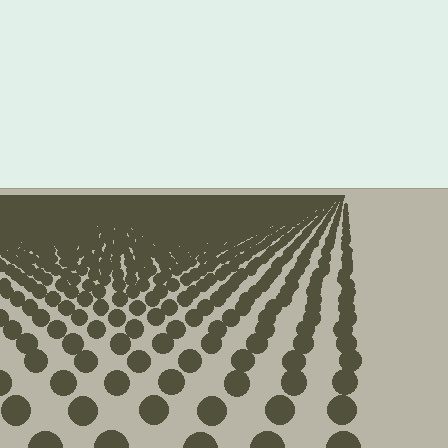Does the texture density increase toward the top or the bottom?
Density increases toward the top.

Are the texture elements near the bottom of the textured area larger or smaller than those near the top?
Larger. Near the bottom, elements are closer to the viewer and appear at a bigger on-screen size.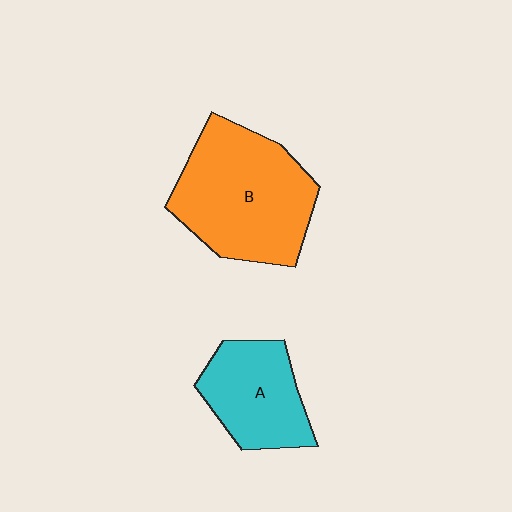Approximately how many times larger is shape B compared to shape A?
Approximately 1.6 times.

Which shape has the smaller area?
Shape A (cyan).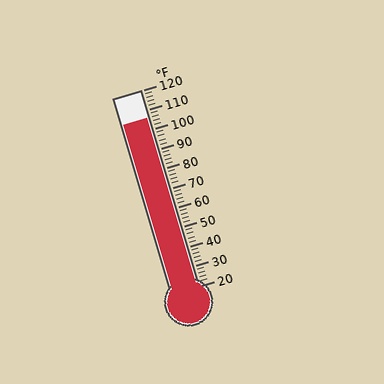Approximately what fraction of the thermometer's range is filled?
The thermometer is filled to approximately 85% of its range.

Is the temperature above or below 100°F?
The temperature is above 100°F.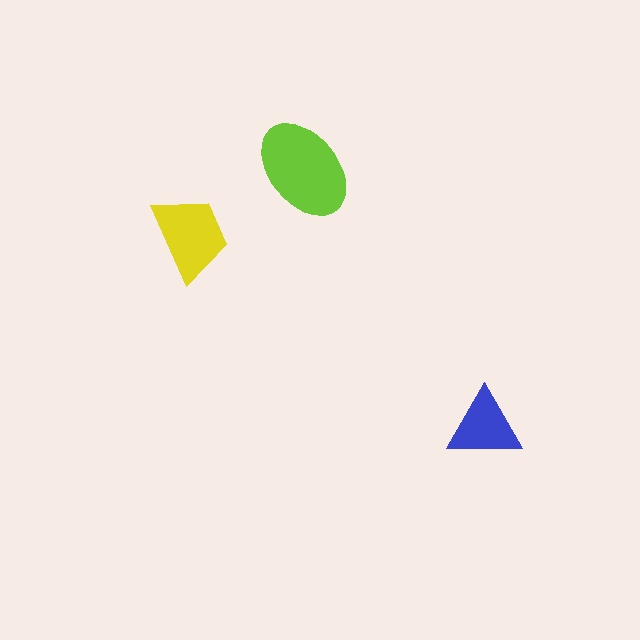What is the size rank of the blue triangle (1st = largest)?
3rd.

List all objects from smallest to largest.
The blue triangle, the yellow trapezoid, the lime ellipse.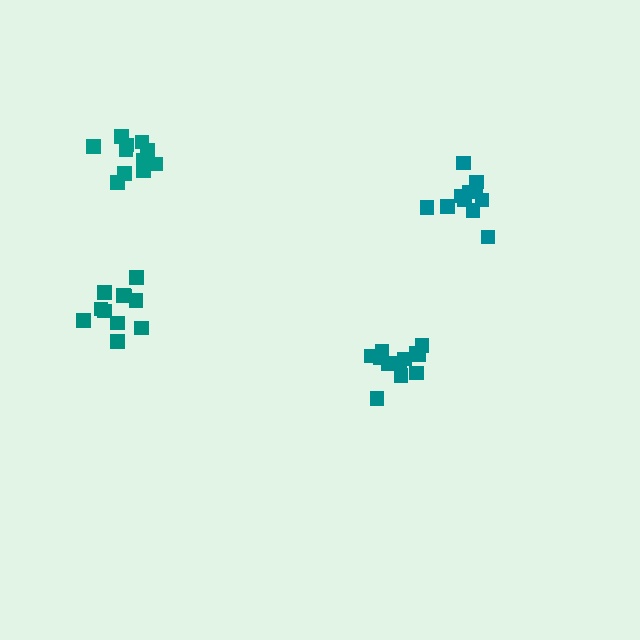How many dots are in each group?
Group 1: 12 dots, Group 2: 11 dots, Group 3: 11 dots, Group 4: 11 dots (45 total).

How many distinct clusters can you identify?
There are 4 distinct clusters.